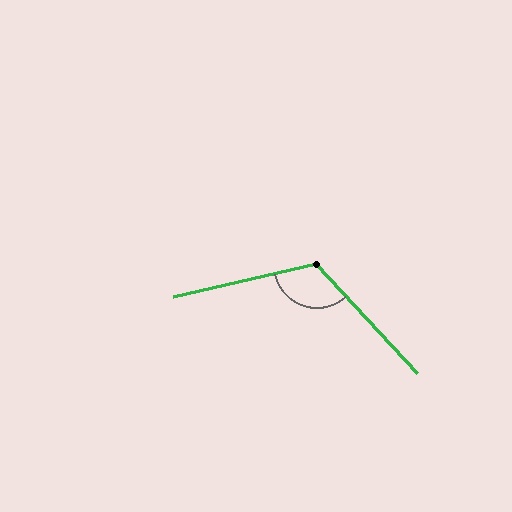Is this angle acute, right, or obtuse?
It is obtuse.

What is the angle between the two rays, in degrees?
Approximately 120 degrees.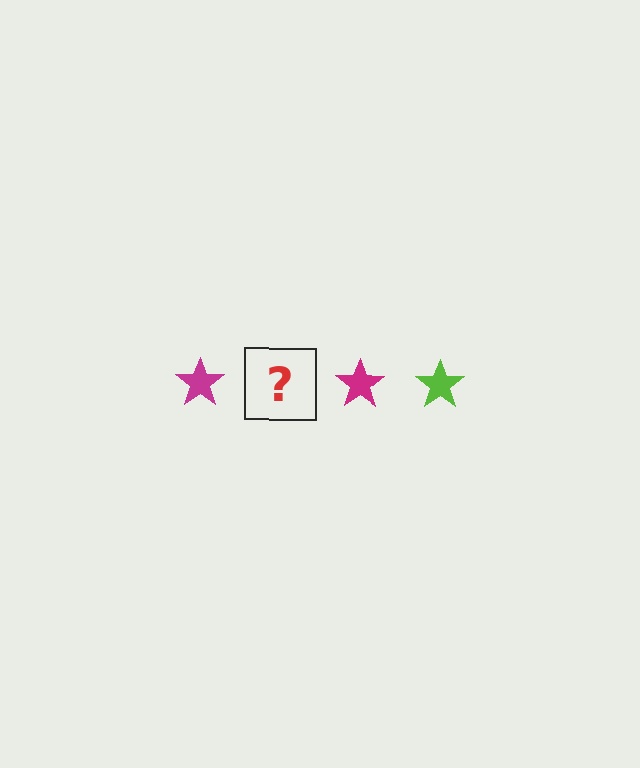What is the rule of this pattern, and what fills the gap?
The rule is that the pattern cycles through magenta, lime stars. The gap should be filled with a lime star.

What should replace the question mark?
The question mark should be replaced with a lime star.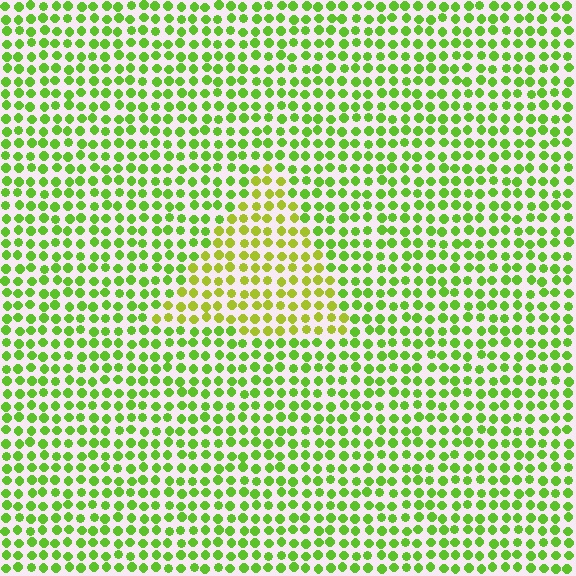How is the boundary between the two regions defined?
The boundary is defined purely by a slight shift in hue (about 28 degrees). Spacing, size, and orientation are identical on both sides.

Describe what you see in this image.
The image is filled with small lime elements in a uniform arrangement. A triangle-shaped region is visible where the elements are tinted to a slightly different hue, forming a subtle color boundary.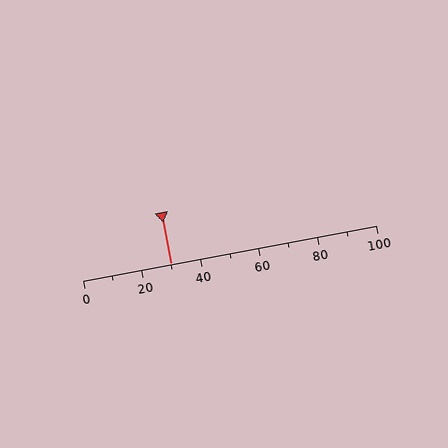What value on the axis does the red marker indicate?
The marker indicates approximately 30.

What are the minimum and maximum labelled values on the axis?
The axis runs from 0 to 100.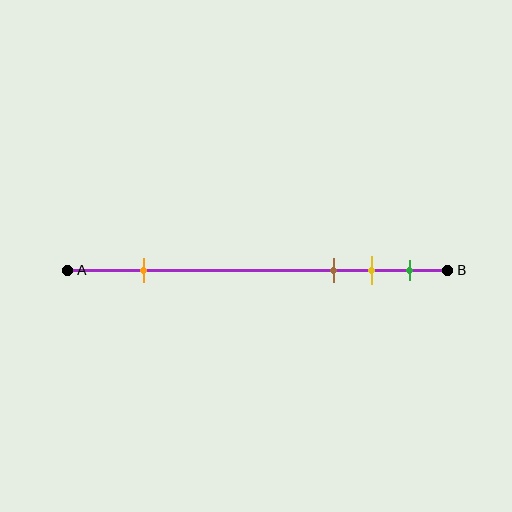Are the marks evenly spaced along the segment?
No, the marks are not evenly spaced.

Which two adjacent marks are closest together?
The yellow and green marks are the closest adjacent pair.